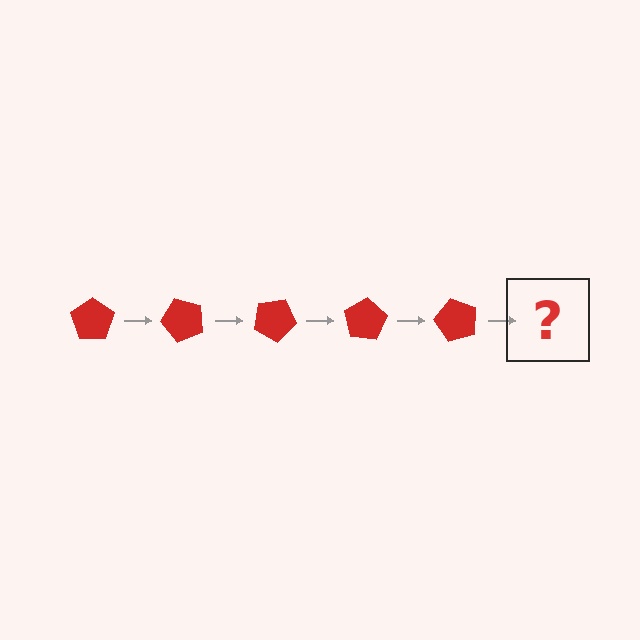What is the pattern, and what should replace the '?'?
The pattern is that the pentagon rotates 50 degrees each step. The '?' should be a red pentagon rotated 250 degrees.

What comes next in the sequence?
The next element should be a red pentagon rotated 250 degrees.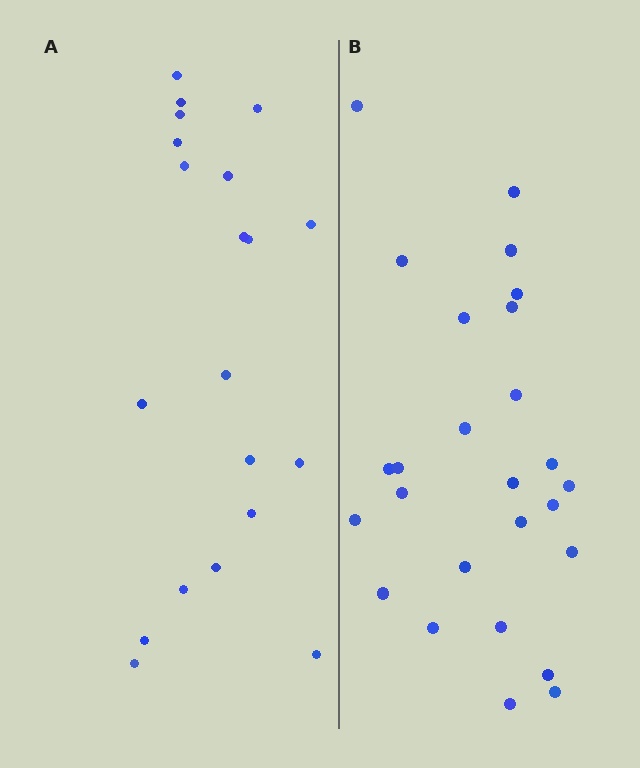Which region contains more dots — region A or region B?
Region B (the right region) has more dots.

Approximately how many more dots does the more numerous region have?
Region B has about 6 more dots than region A.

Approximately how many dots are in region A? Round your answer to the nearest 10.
About 20 dots.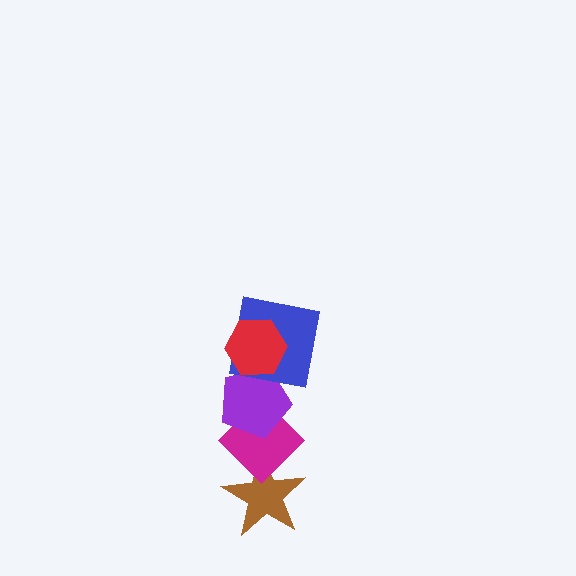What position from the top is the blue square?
The blue square is 2nd from the top.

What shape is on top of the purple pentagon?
The blue square is on top of the purple pentagon.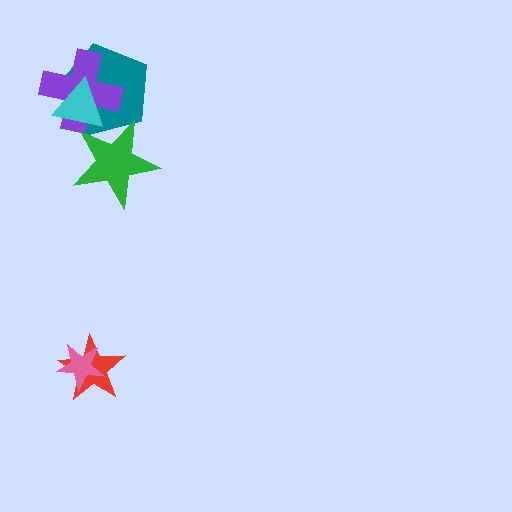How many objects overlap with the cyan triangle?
3 objects overlap with the cyan triangle.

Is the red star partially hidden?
Yes, it is partially covered by another shape.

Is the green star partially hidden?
Yes, it is partially covered by another shape.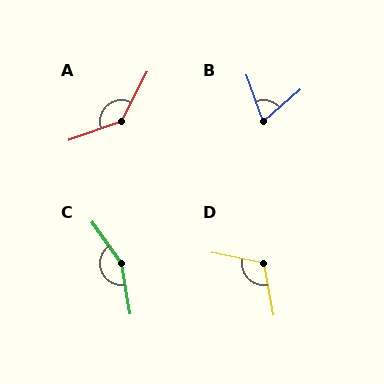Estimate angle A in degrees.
Approximately 136 degrees.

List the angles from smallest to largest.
B (69°), D (113°), A (136°), C (154°).